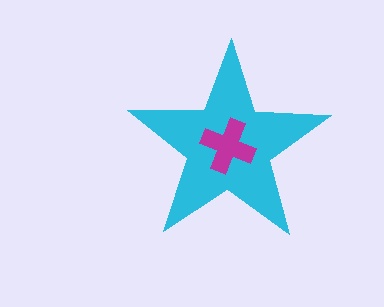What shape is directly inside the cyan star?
The magenta cross.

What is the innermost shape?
The magenta cross.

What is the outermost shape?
The cyan star.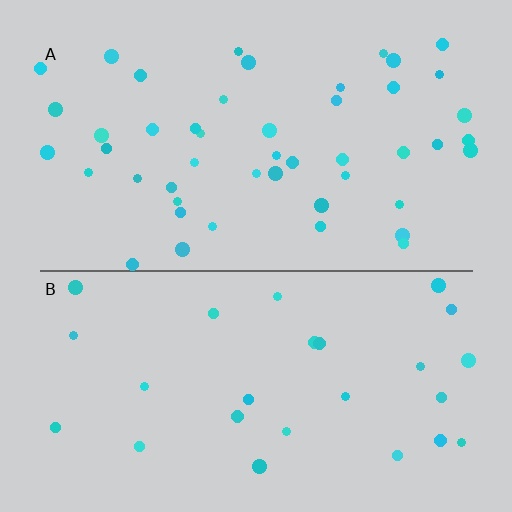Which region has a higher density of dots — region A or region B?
A (the top).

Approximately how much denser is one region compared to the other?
Approximately 1.8× — region A over region B.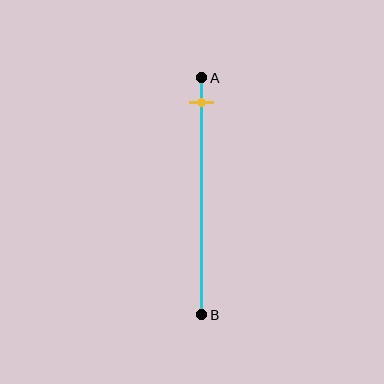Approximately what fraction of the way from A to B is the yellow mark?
The yellow mark is approximately 10% of the way from A to B.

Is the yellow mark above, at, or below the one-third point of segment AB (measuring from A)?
The yellow mark is above the one-third point of segment AB.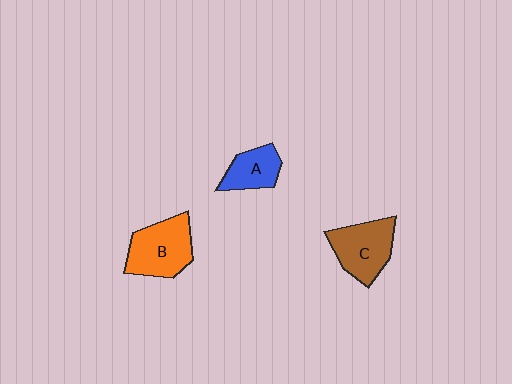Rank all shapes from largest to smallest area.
From largest to smallest: B (orange), C (brown), A (blue).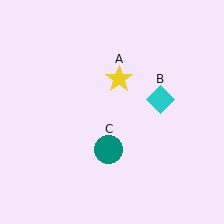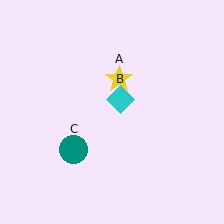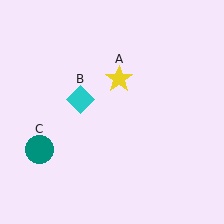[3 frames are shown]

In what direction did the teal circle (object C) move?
The teal circle (object C) moved left.